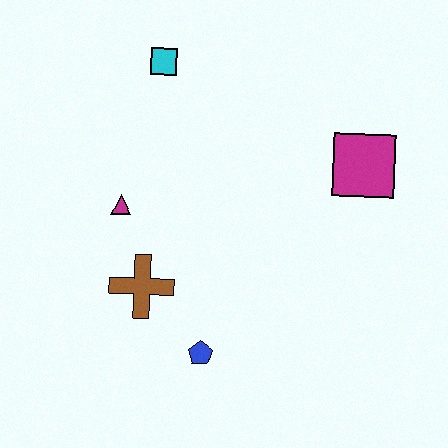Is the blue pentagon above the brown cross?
No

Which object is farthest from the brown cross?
The magenta square is farthest from the brown cross.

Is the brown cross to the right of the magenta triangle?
Yes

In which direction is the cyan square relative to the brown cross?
The cyan square is above the brown cross.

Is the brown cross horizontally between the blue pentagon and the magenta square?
No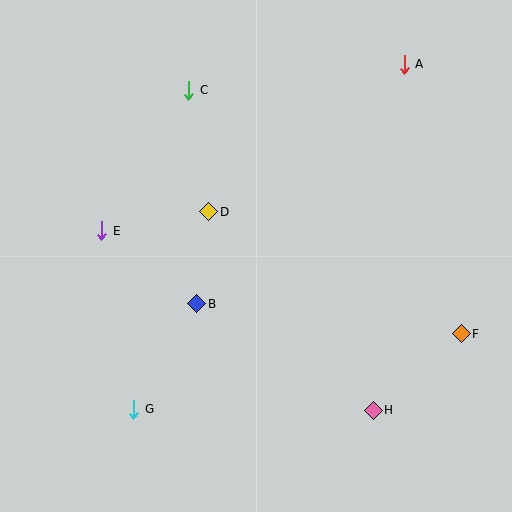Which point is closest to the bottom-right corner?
Point H is closest to the bottom-right corner.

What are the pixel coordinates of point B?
Point B is at (197, 304).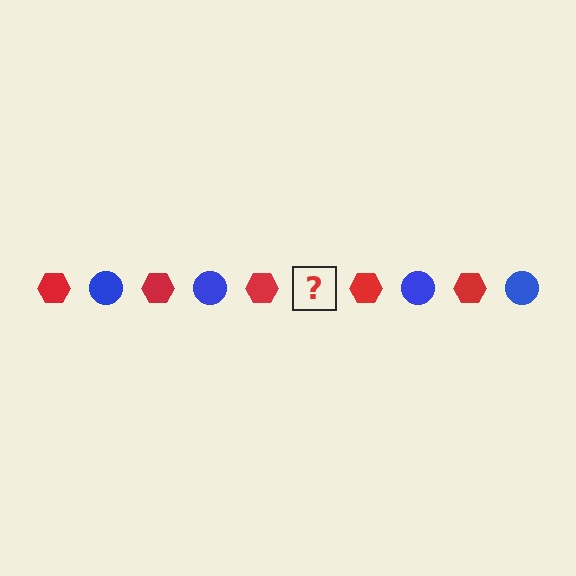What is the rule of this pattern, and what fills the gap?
The rule is that the pattern alternates between red hexagon and blue circle. The gap should be filled with a blue circle.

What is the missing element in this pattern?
The missing element is a blue circle.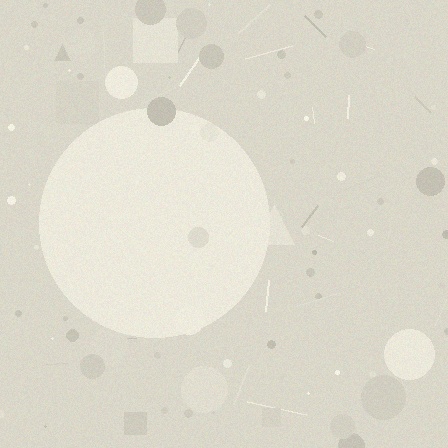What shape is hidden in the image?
A circle is hidden in the image.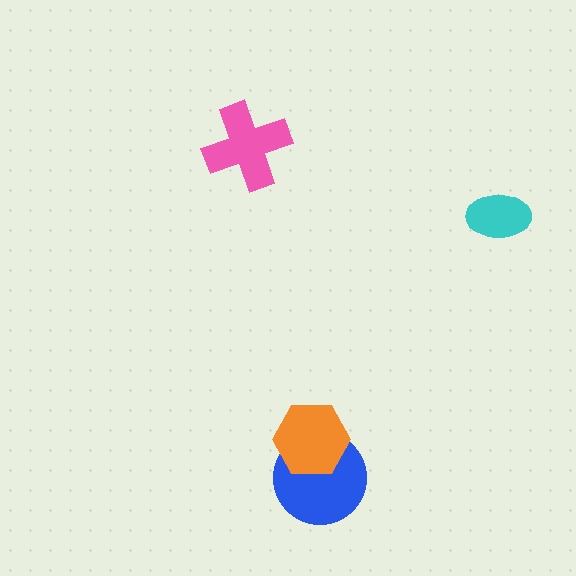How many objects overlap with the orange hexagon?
1 object overlaps with the orange hexagon.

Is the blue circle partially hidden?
Yes, it is partially covered by another shape.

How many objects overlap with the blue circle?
1 object overlaps with the blue circle.